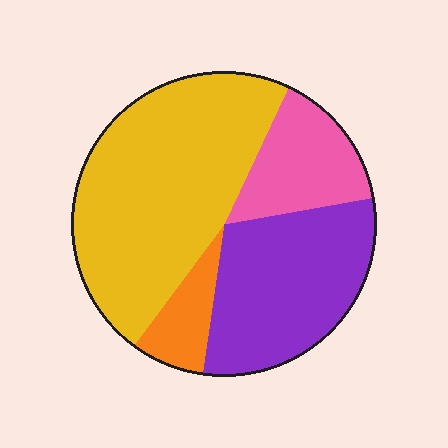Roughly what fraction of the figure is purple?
Purple takes up about one third (1/3) of the figure.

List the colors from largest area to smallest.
From largest to smallest: yellow, purple, pink, orange.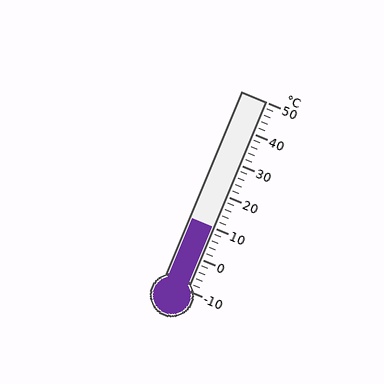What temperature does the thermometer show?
The thermometer shows approximately 10°C.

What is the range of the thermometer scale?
The thermometer scale ranges from -10°C to 50°C.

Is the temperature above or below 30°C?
The temperature is below 30°C.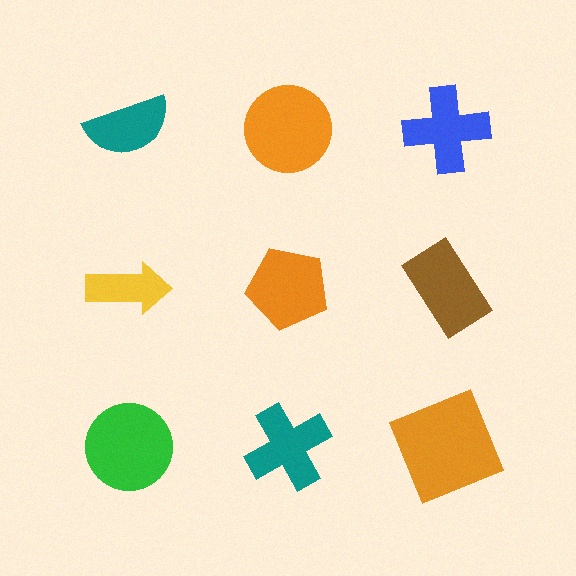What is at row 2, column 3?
A brown rectangle.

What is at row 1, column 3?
A blue cross.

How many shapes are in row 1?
3 shapes.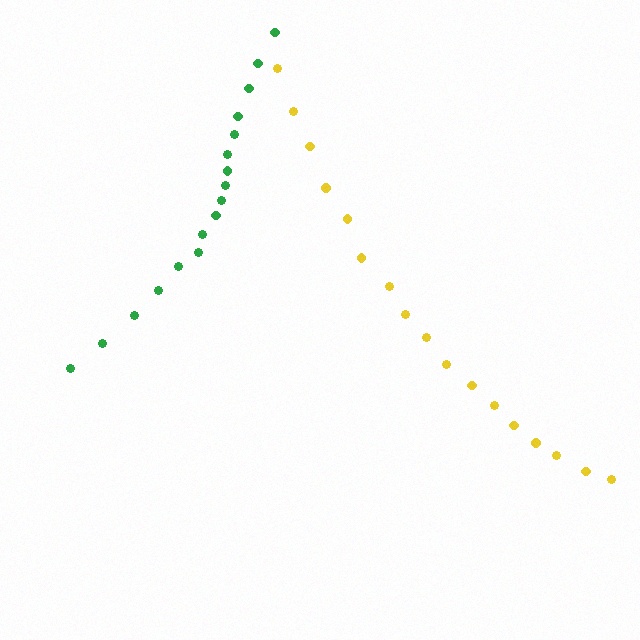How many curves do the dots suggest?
There are 2 distinct paths.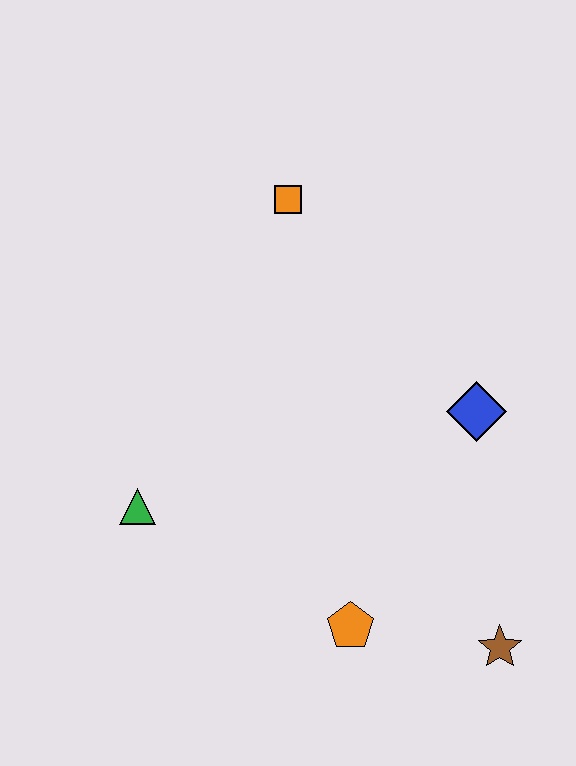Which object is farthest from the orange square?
The brown star is farthest from the orange square.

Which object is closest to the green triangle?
The orange pentagon is closest to the green triangle.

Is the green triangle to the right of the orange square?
No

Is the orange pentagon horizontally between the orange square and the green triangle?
No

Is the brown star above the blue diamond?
No